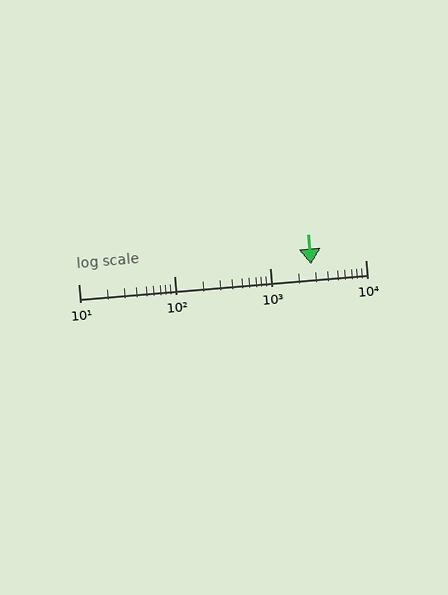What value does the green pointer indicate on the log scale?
The pointer indicates approximately 2700.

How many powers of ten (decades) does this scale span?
The scale spans 3 decades, from 10 to 10000.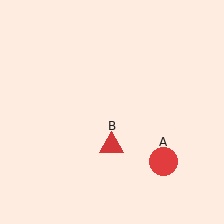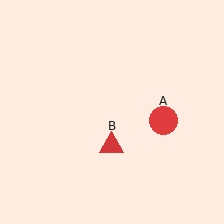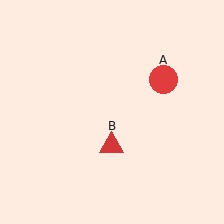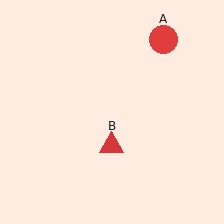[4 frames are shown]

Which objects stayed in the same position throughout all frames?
Red triangle (object B) remained stationary.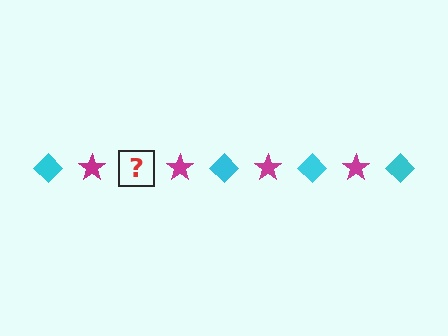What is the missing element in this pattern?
The missing element is a cyan diamond.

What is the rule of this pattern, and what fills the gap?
The rule is that the pattern alternates between cyan diamond and magenta star. The gap should be filled with a cyan diamond.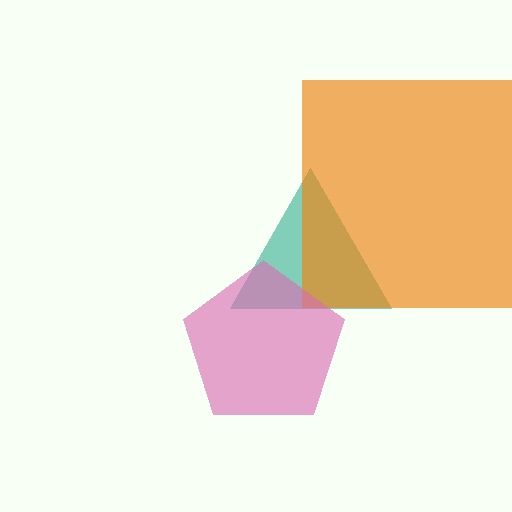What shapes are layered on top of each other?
The layered shapes are: a teal triangle, an orange square, a pink pentagon.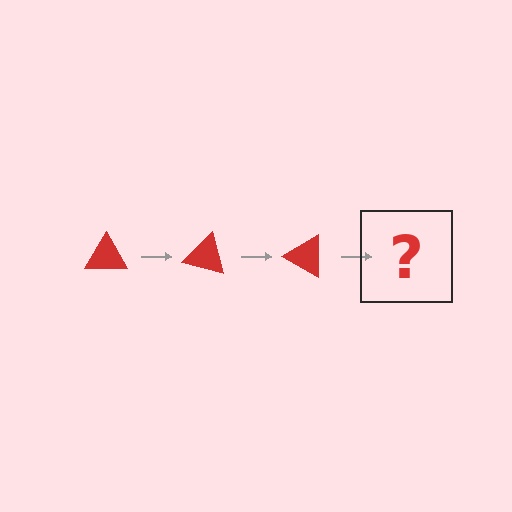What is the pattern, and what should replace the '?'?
The pattern is that the triangle rotates 15 degrees each step. The '?' should be a red triangle rotated 45 degrees.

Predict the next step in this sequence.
The next step is a red triangle rotated 45 degrees.